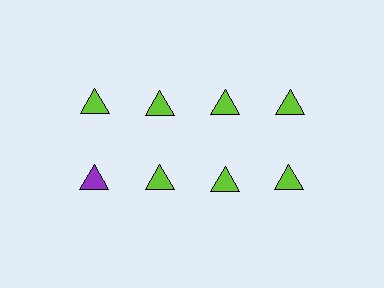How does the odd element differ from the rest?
It has a different color: purple instead of lime.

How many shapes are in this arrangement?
There are 8 shapes arranged in a grid pattern.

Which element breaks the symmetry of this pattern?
The purple triangle in the second row, leftmost column breaks the symmetry. All other shapes are lime triangles.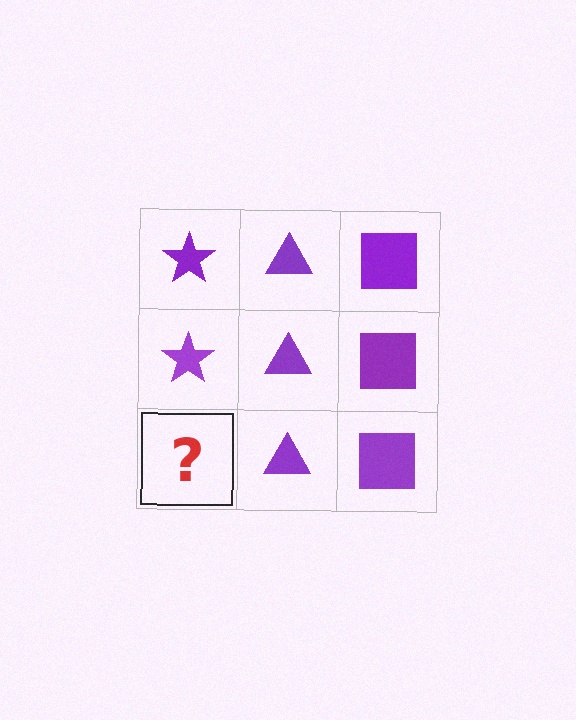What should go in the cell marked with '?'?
The missing cell should contain a purple star.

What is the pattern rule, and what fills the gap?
The rule is that each column has a consistent shape. The gap should be filled with a purple star.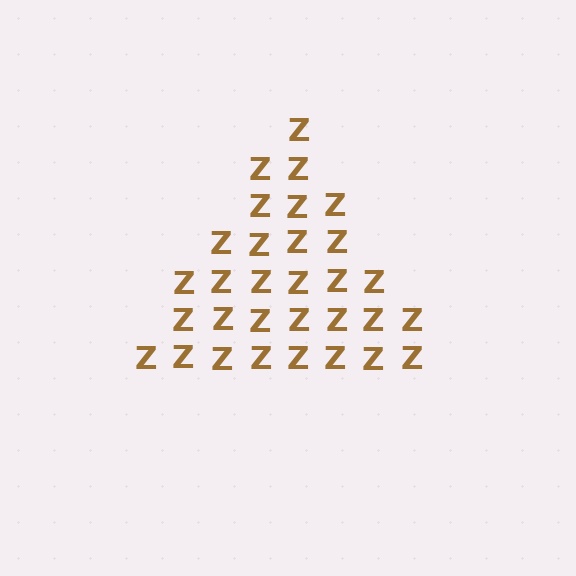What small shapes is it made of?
It is made of small letter Z's.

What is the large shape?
The large shape is a triangle.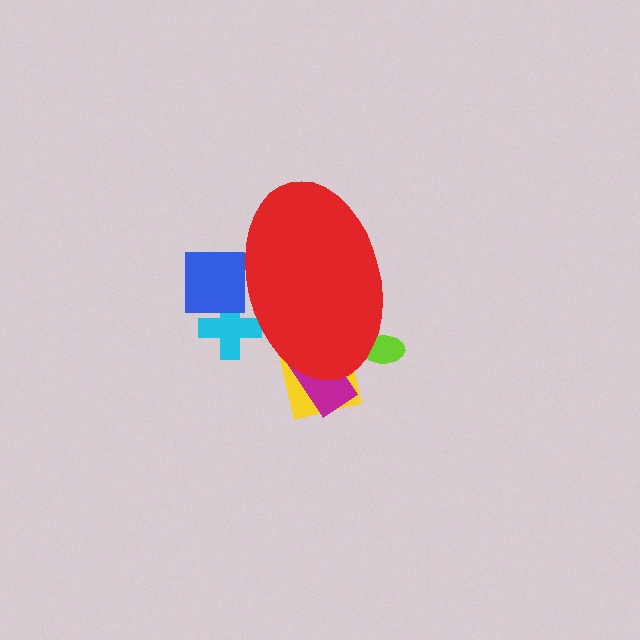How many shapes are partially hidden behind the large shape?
5 shapes are partially hidden.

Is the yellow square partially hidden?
Yes, the yellow square is partially hidden behind the red ellipse.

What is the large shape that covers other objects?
A red ellipse.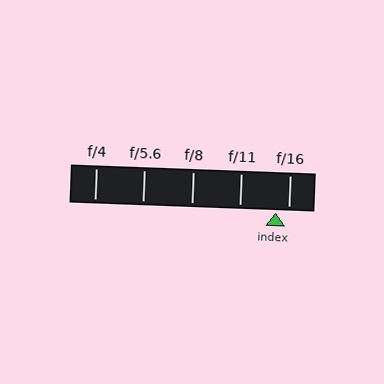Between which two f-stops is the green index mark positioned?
The index mark is between f/11 and f/16.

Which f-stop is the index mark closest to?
The index mark is closest to f/16.